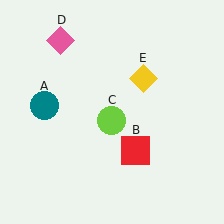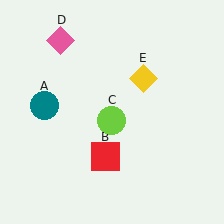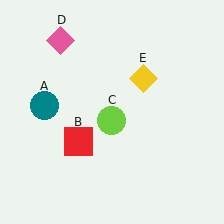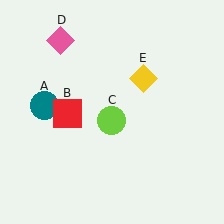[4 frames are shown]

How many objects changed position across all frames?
1 object changed position: red square (object B).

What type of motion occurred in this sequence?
The red square (object B) rotated clockwise around the center of the scene.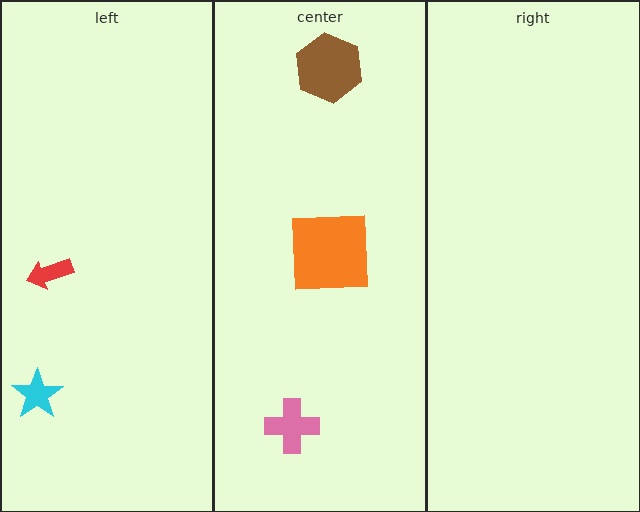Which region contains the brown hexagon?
The center region.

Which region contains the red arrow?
The left region.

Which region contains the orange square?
The center region.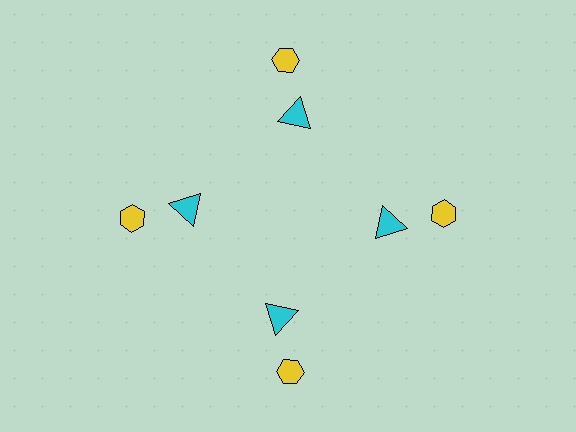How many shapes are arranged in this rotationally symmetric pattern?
There are 8 shapes, arranged in 4 groups of 2.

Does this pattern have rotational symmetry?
Yes, this pattern has 4-fold rotational symmetry. It looks the same after rotating 90 degrees around the center.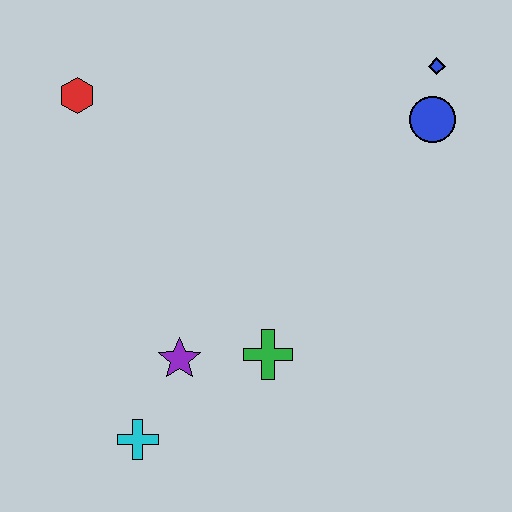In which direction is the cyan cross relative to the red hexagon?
The cyan cross is below the red hexagon.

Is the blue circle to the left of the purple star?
No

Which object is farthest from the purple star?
The blue diamond is farthest from the purple star.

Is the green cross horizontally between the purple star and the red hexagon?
No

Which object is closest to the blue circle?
The blue diamond is closest to the blue circle.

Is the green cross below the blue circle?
Yes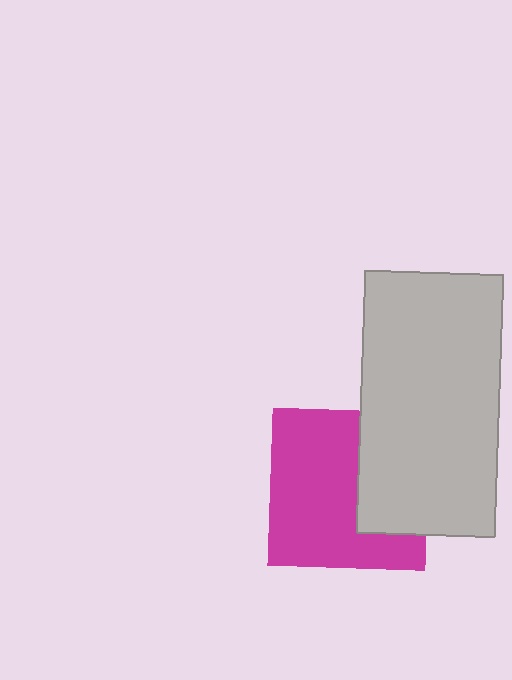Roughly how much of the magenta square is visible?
About half of it is visible (roughly 65%).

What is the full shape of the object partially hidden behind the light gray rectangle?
The partially hidden object is a magenta square.